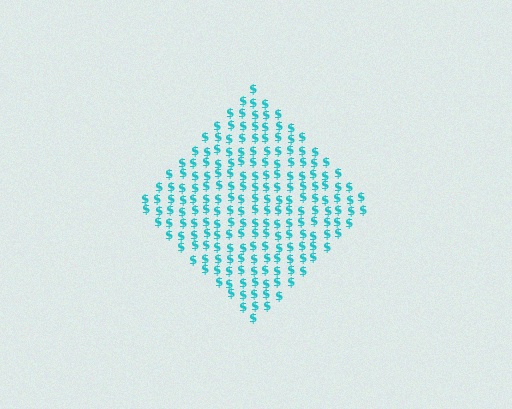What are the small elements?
The small elements are dollar signs.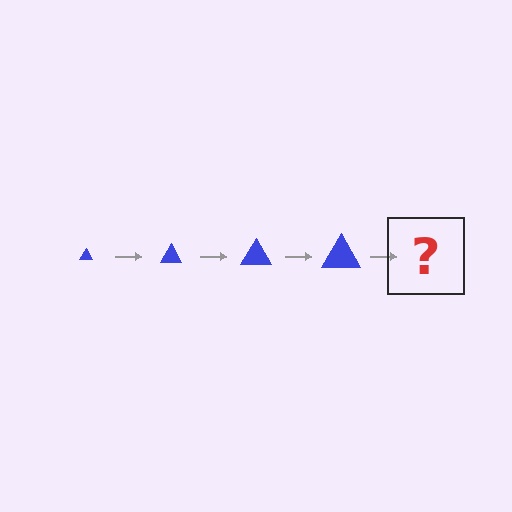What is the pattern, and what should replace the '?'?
The pattern is that the triangle gets progressively larger each step. The '?' should be a blue triangle, larger than the previous one.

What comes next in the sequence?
The next element should be a blue triangle, larger than the previous one.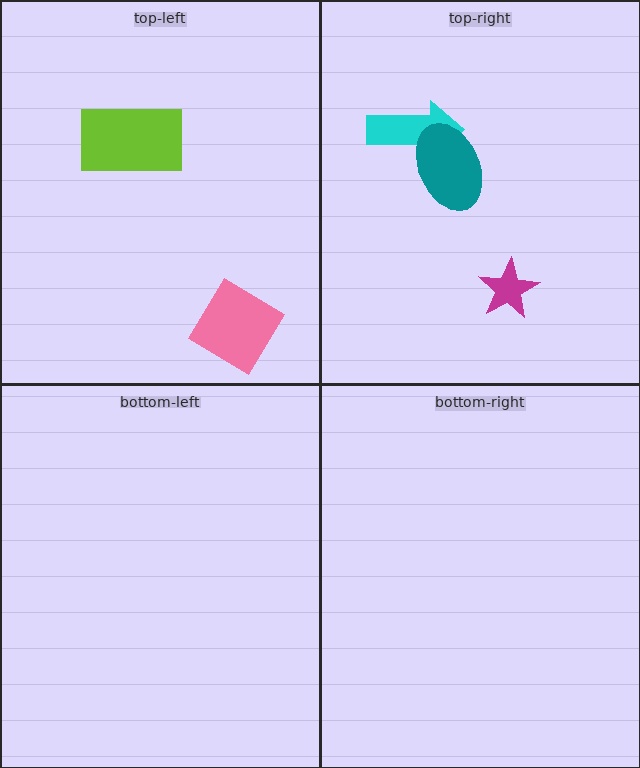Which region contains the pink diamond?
The top-left region.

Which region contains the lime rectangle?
The top-left region.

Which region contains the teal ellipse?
The top-right region.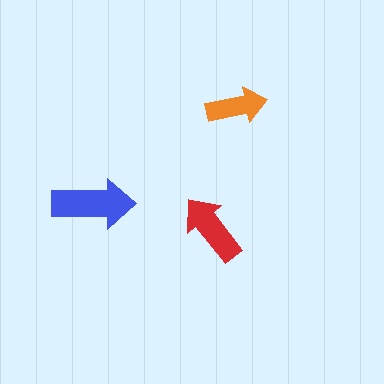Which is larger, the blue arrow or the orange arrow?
The blue one.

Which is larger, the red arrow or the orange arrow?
The red one.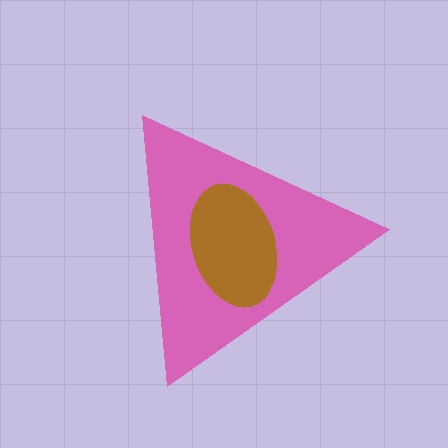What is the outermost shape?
The pink triangle.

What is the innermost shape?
The brown ellipse.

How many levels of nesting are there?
2.